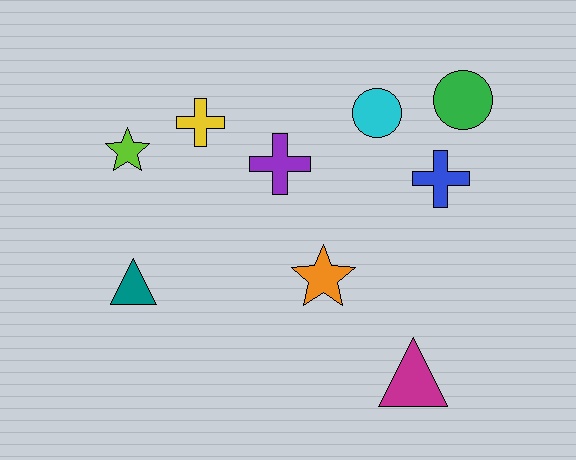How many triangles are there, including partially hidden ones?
There are 2 triangles.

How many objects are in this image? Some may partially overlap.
There are 9 objects.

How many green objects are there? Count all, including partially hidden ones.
There is 1 green object.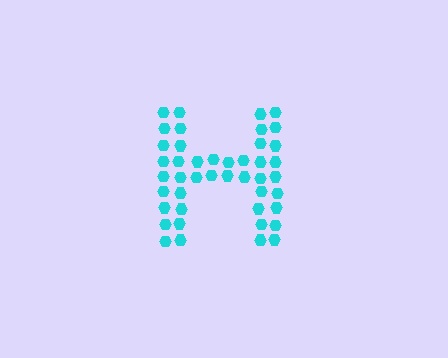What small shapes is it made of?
It is made of small hexagons.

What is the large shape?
The large shape is the letter H.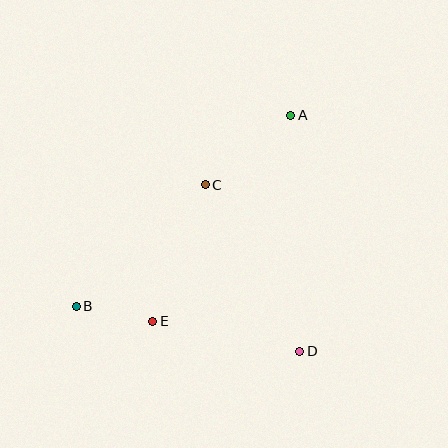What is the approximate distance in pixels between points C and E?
The distance between C and E is approximately 146 pixels.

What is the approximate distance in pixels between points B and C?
The distance between B and C is approximately 177 pixels.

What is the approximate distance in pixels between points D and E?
The distance between D and E is approximately 150 pixels.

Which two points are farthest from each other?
Points A and B are farthest from each other.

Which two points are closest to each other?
Points B and E are closest to each other.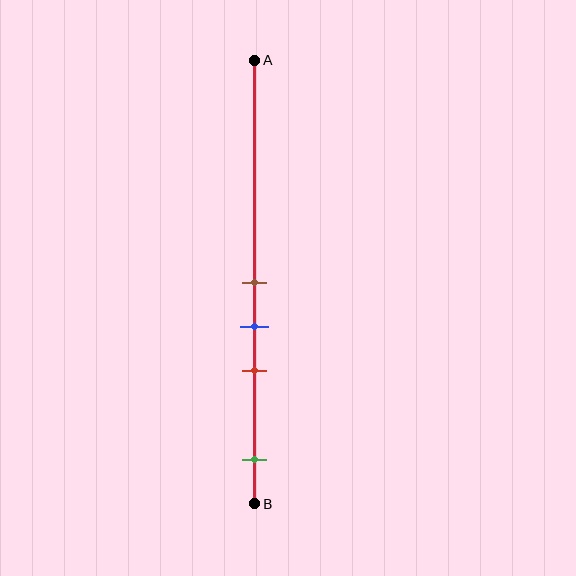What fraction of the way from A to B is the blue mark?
The blue mark is approximately 60% (0.6) of the way from A to B.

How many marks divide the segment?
There are 4 marks dividing the segment.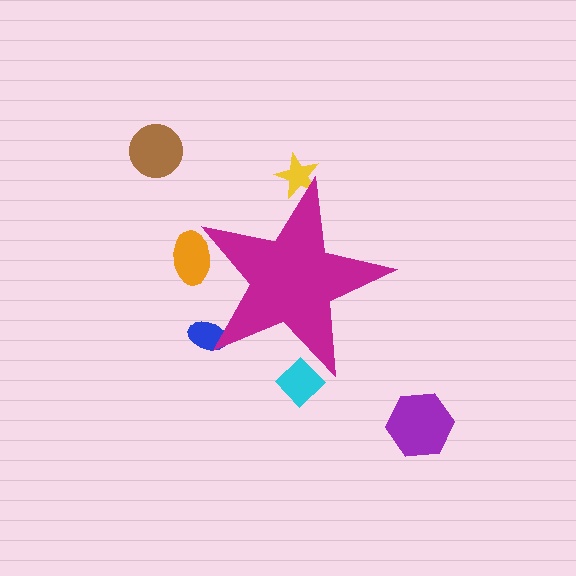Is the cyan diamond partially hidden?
Yes, the cyan diamond is partially hidden behind the magenta star.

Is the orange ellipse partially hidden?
Yes, the orange ellipse is partially hidden behind the magenta star.